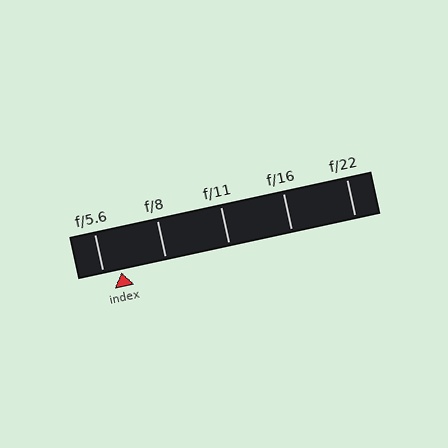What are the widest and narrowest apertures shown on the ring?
The widest aperture shown is f/5.6 and the narrowest is f/22.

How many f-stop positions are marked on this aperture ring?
There are 5 f-stop positions marked.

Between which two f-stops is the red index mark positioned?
The index mark is between f/5.6 and f/8.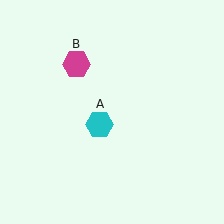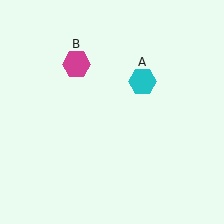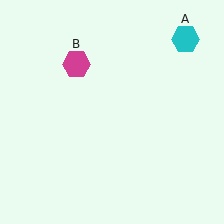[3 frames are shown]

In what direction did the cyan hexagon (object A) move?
The cyan hexagon (object A) moved up and to the right.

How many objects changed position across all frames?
1 object changed position: cyan hexagon (object A).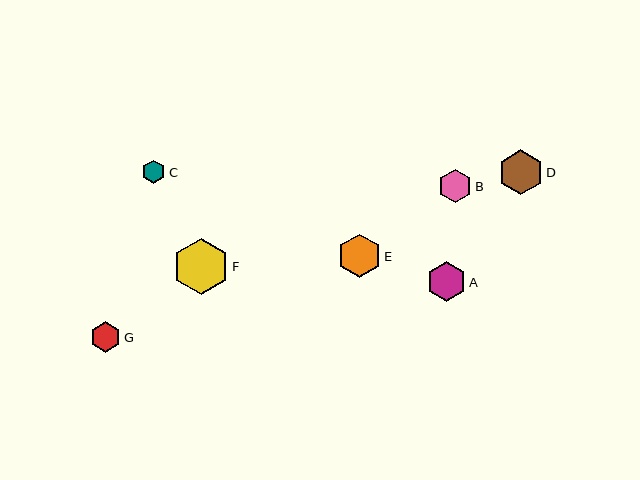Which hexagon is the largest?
Hexagon F is the largest with a size of approximately 56 pixels.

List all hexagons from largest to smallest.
From largest to smallest: F, D, E, A, B, G, C.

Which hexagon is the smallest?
Hexagon C is the smallest with a size of approximately 24 pixels.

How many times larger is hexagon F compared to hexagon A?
Hexagon F is approximately 1.4 times the size of hexagon A.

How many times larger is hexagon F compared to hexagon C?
Hexagon F is approximately 2.4 times the size of hexagon C.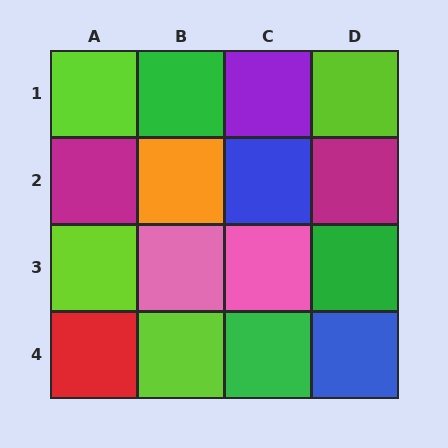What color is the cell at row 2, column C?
Blue.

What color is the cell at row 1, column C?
Purple.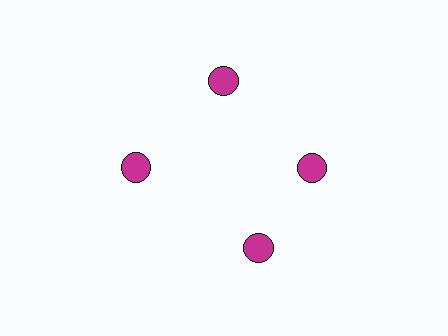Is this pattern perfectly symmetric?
No. The 4 magenta circles are arranged in a ring, but one element near the 6 o'clock position is rotated out of alignment along the ring, breaking the 4-fold rotational symmetry.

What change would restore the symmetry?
The symmetry would be restored by rotating it back into even spacing with its neighbors so that all 4 circles sit at equal angles and equal distance from the center.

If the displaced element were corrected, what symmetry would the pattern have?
It would have 4-fold rotational symmetry — the pattern would map onto itself every 90 degrees.